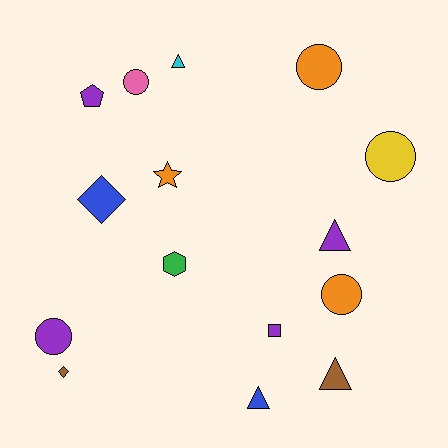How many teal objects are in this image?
There are no teal objects.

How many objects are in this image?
There are 15 objects.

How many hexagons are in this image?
There is 1 hexagon.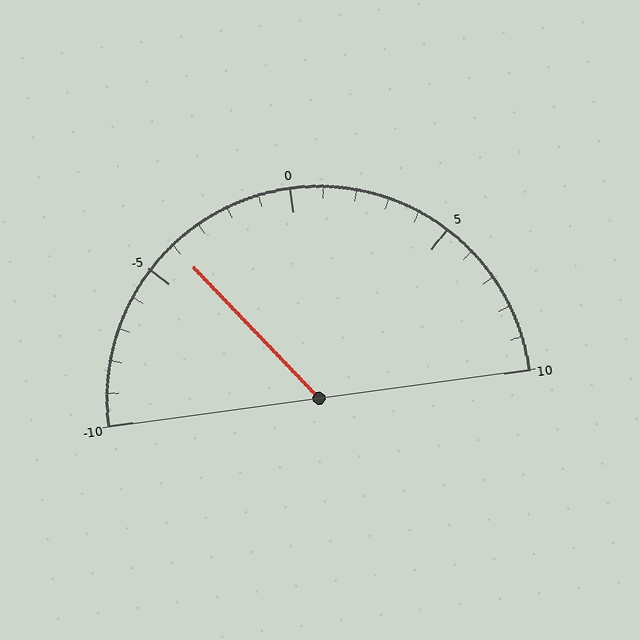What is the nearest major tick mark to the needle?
The nearest major tick mark is -5.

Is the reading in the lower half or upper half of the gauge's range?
The reading is in the lower half of the range (-10 to 10).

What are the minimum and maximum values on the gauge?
The gauge ranges from -10 to 10.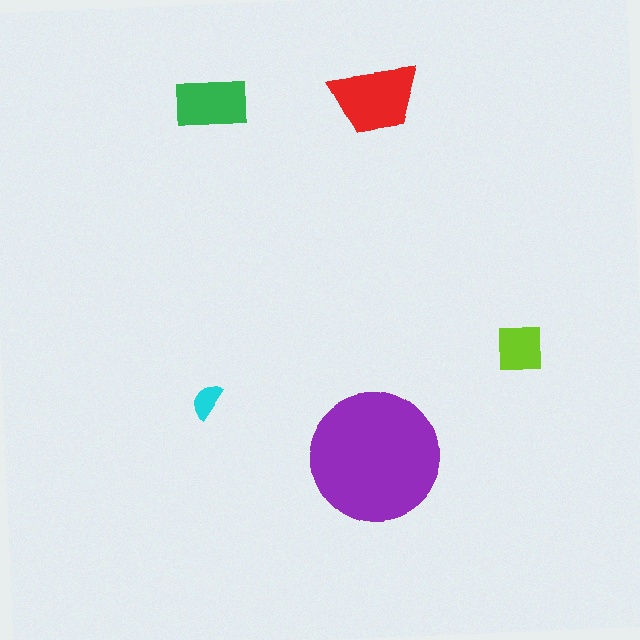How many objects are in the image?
There are 5 objects in the image.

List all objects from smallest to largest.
The cyan semicircle, the lime square, the green rectangle, the red trapezoid, the purple circle.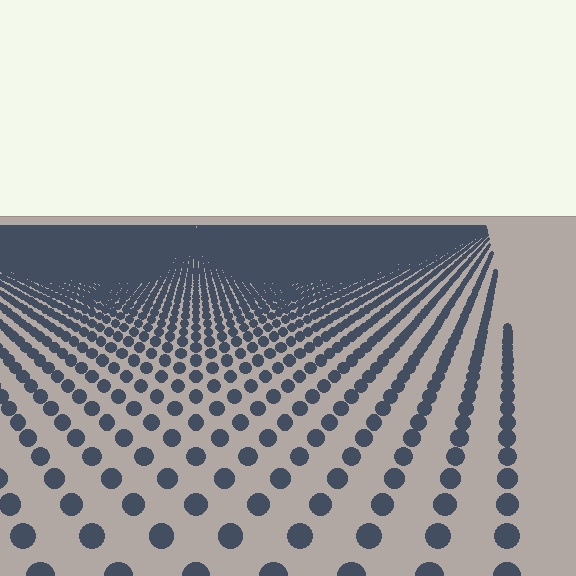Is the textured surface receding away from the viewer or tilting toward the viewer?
The surface is receding away from the viewer. Texture elements get smaller and denser toward the top.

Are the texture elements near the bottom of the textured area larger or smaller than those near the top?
Larger. Near the bottom, elements are closer to the viewer and appear at a bigger on-screen size.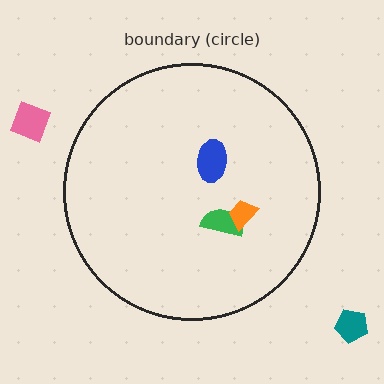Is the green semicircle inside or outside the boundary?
Inside.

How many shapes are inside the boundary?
3 inside, 2 outside.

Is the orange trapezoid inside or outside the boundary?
Inside.